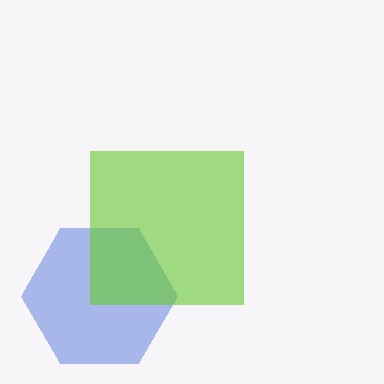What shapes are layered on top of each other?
The layered shapes are: a blue hexagon, a lime square.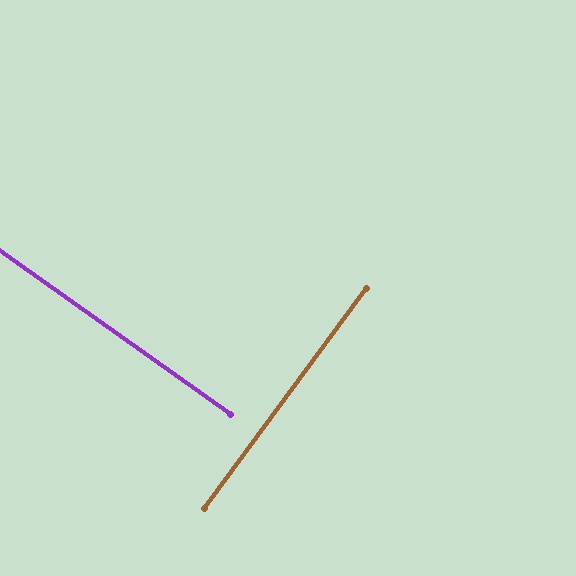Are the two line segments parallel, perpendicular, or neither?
Perpendicular — they meet at approximately 89°.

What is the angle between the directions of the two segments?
Approximately 89 degrees.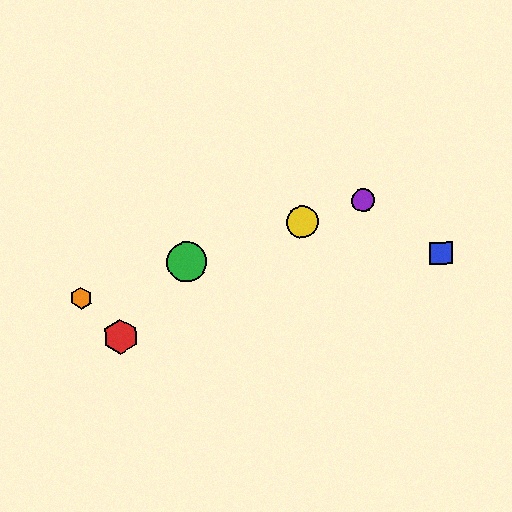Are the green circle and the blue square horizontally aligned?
Yes, both are at y≈262.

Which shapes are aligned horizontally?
The blue square, the green circle are aligned horizontally.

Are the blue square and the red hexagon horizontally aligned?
No, the blue square is at y≈253 and the red hexagon is at y≈337.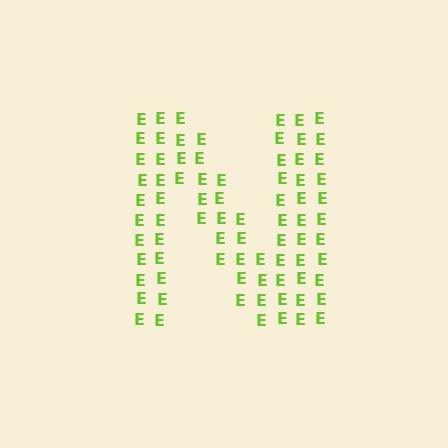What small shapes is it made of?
It is made of small letter E's.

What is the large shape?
The large shape is the letter N.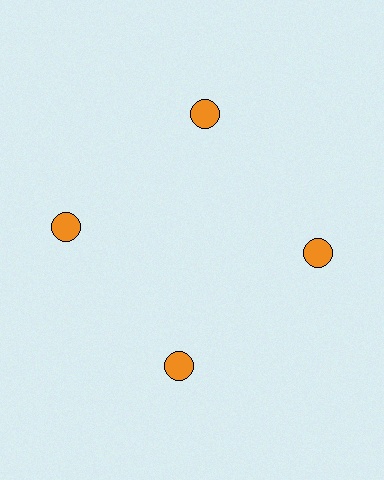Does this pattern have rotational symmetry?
Yes, this pattern has 4-fold rotational symmetry. It looks the same after rotating 90 degrees around the center.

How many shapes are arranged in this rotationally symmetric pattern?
There are 4 shapes, arranged in 4 groups of 1.